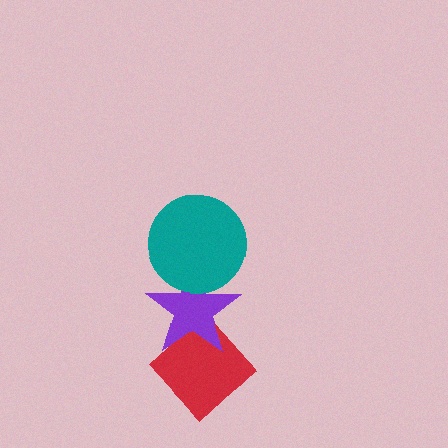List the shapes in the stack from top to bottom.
From top to bottom: the teal circle, the purple star, the red diamond.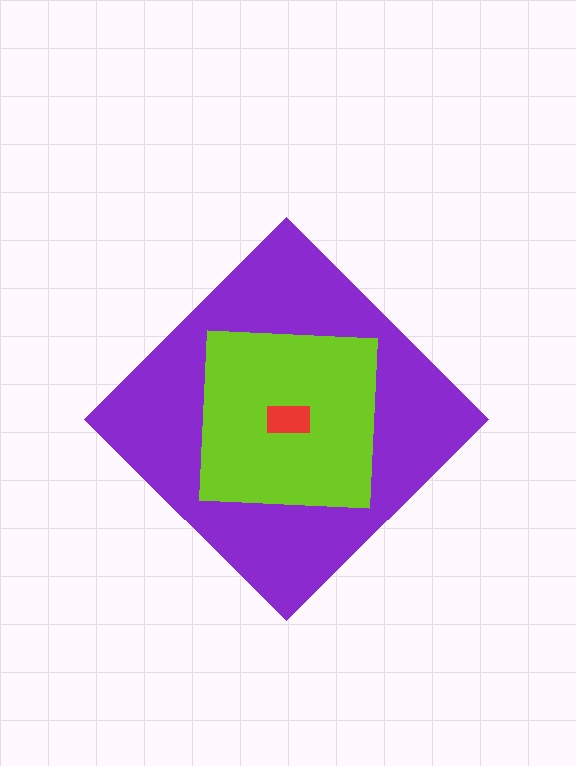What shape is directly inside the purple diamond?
The lime square.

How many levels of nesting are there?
3.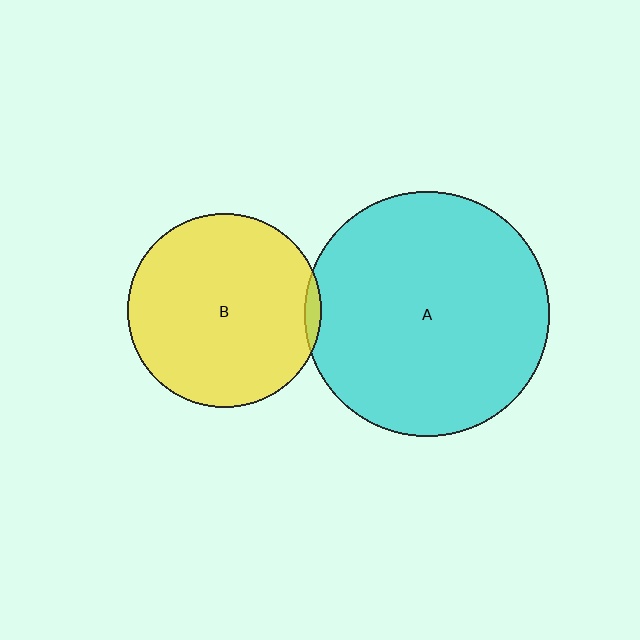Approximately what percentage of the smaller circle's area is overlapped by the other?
Approximately 5%.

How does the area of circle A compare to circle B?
Approximately 1.6 times.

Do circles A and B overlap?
Yes.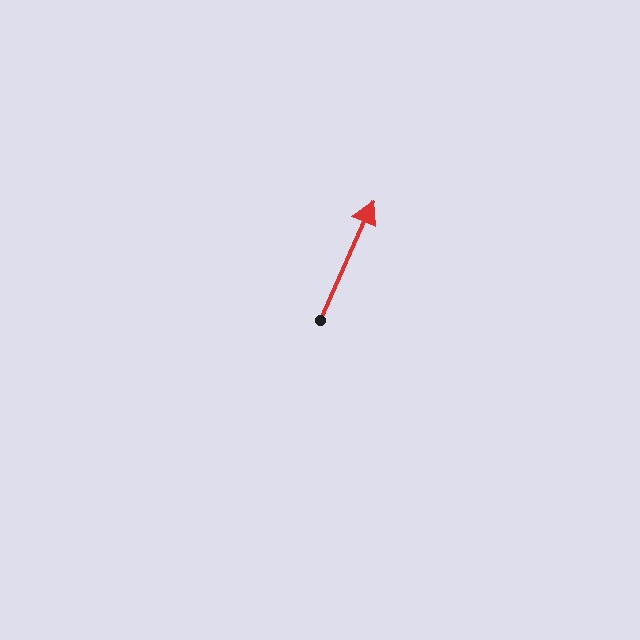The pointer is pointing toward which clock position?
Roughly 1 o'clock.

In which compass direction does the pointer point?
Northeast.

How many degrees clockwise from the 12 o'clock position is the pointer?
Approximately 24 degrees.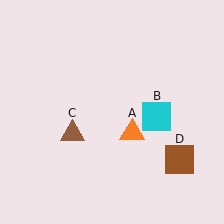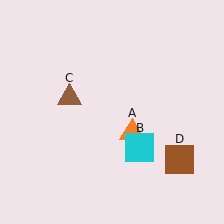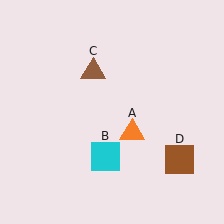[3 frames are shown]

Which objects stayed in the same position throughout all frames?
Orange triangle (object A) and brown square (object D) remained stationary.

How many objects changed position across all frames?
2 objects changed position: cyan square (object B), brown triangle (object C).